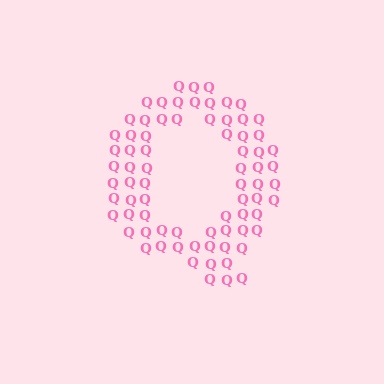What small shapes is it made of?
It is made of small letter Q's.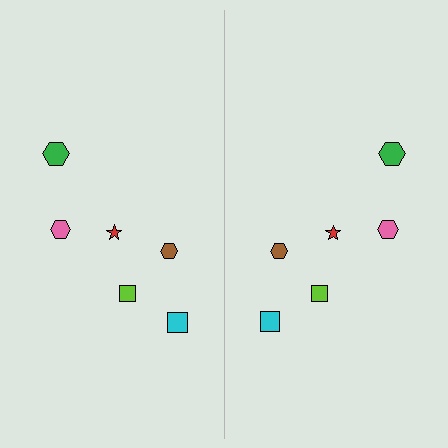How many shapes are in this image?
There are 12 shapes in this image.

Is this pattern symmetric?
Yes, this pattern has bilateral (reflection) symmetry.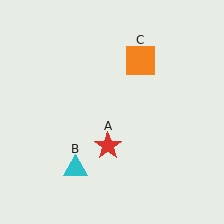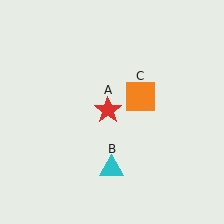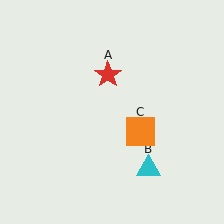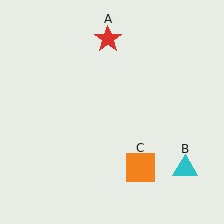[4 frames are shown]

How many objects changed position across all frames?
3 objects changed position: red star (object A), cyan triangle (object B), orange square (object C).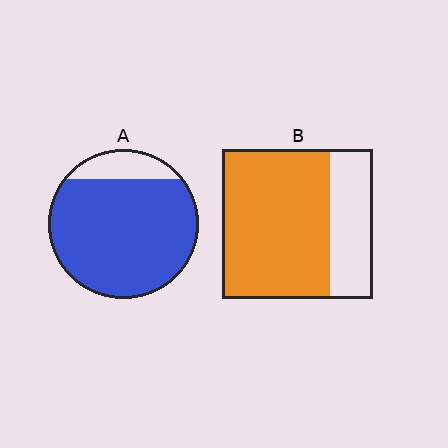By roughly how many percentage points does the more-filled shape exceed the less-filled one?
By roughly 15 percentage points (A over B).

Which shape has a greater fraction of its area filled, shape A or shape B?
Shape A.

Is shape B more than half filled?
Yes.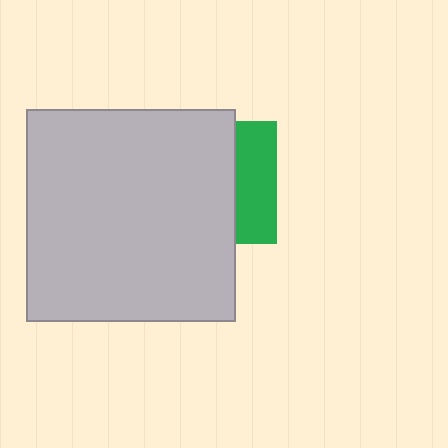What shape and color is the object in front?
The object in front is a light gray rectangle.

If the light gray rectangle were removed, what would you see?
You would see the complete green square.